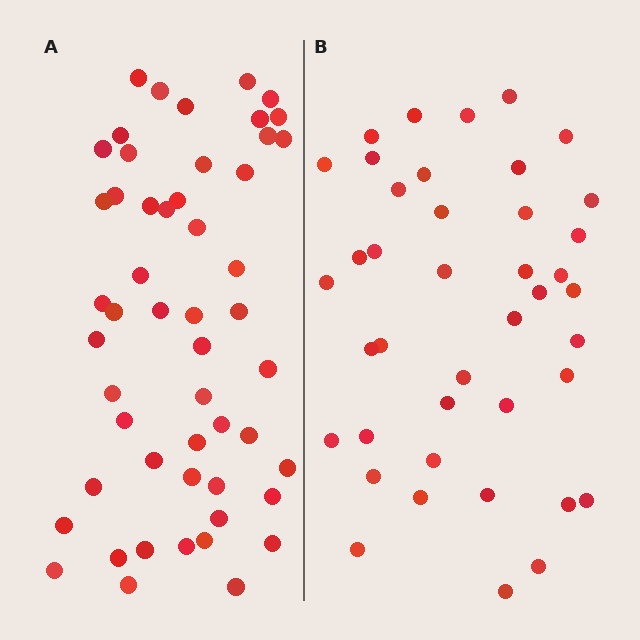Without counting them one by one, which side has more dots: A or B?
Region A (the left region) has more dots.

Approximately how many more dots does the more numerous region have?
Region A has roughly 12 or so more dots than region B.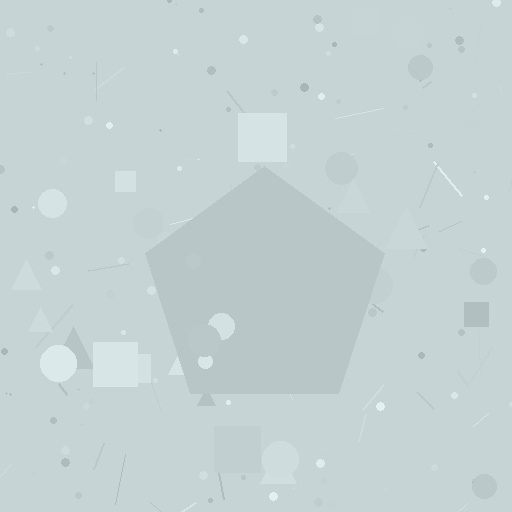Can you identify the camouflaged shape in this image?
The camouflaged shape is a pentagon.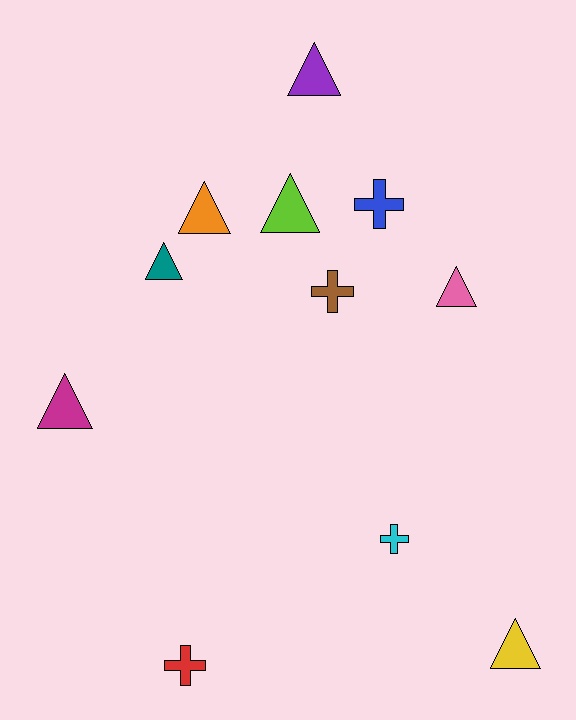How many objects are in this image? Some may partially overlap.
There are 11 objects.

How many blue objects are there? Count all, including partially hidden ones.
There is 1 blue object.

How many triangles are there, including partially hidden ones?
There are 7 triangles.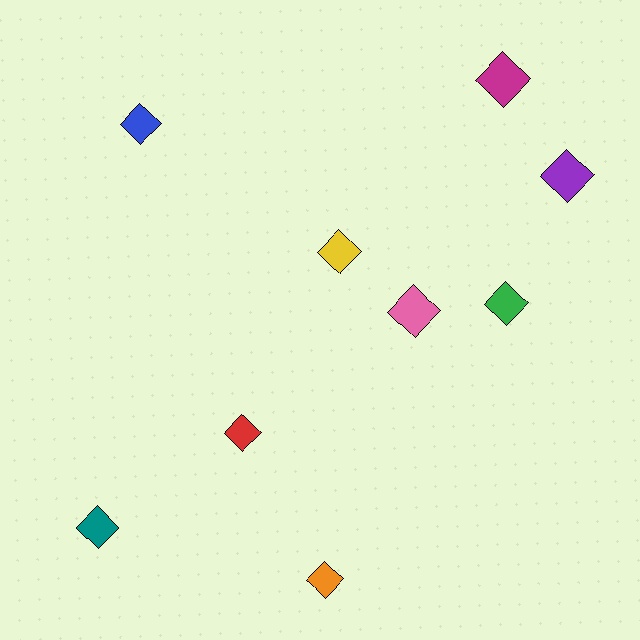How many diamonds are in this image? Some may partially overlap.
There are 9 diamonds.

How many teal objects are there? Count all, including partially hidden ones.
There is 1 teal object.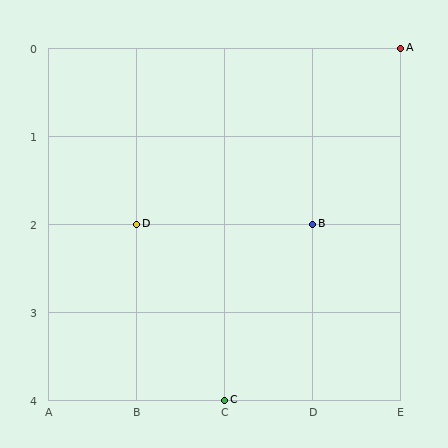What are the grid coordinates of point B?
Point B is at grid coordinates (D, 2).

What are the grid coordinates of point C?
Point C is at grid coordinates (C, 4).